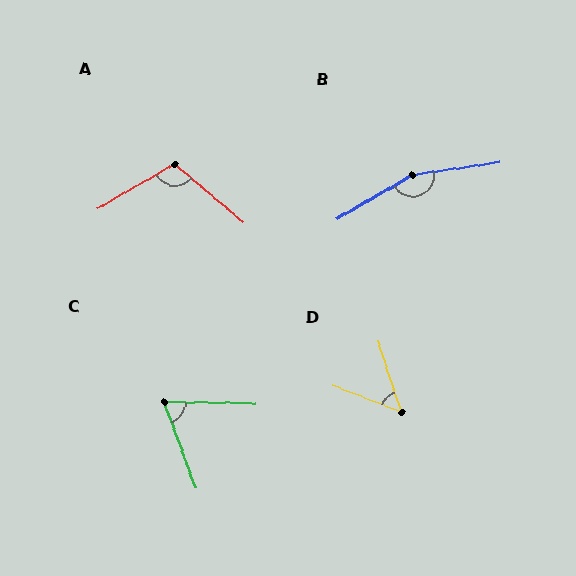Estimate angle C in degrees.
Approximately 69 degrees.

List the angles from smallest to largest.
D (51°), C (69°), A (110°), B (158°).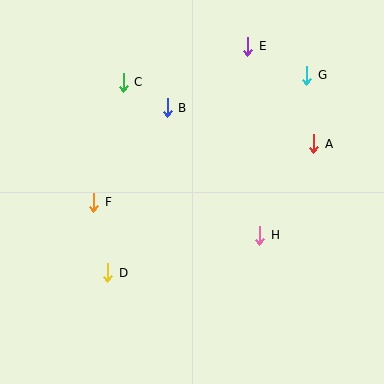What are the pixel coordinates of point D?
Point D is at (108, 273).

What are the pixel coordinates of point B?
Point B is at (167, 108).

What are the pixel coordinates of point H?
Point H is at (260, 235).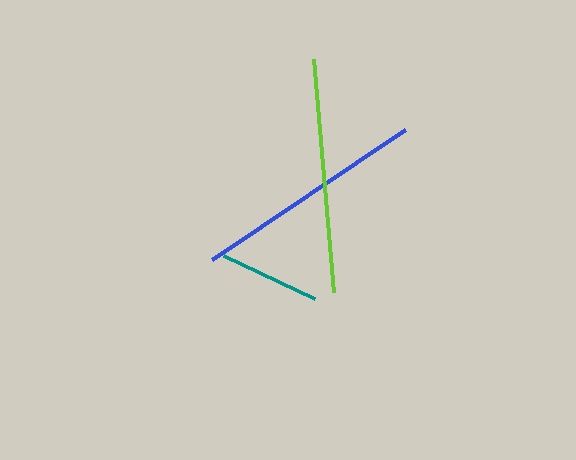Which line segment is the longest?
The lime line is the longest at approximately 233 pixels.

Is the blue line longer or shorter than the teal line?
The blue line is longer than the teal line.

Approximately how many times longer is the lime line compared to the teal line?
The lime line is approximately 2.3 times the length of the teal line.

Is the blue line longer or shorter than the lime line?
The lime line is longer than the blue line.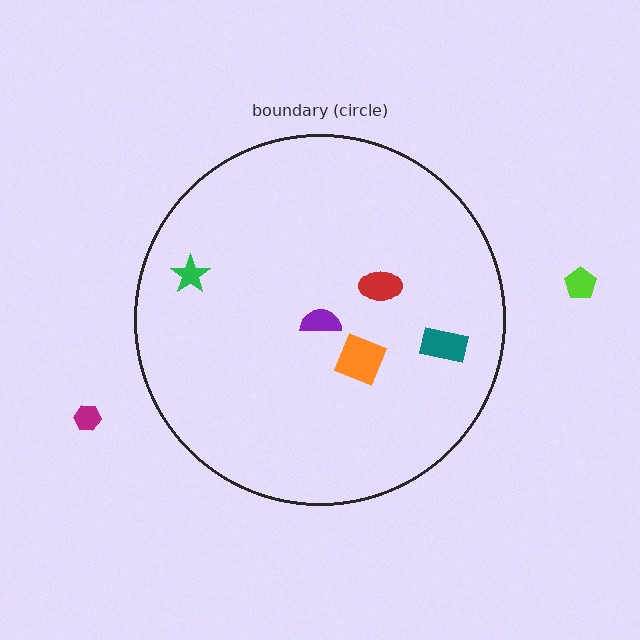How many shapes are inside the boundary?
5 inside, 2 outside.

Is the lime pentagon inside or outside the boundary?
Outside.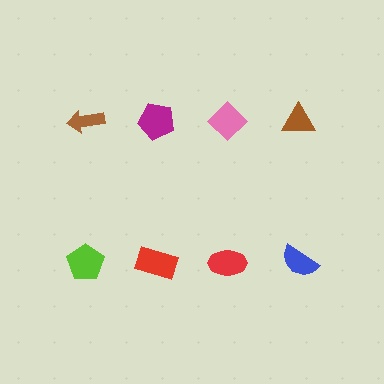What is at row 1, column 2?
A magenta pentagon.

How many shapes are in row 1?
4 shapes.